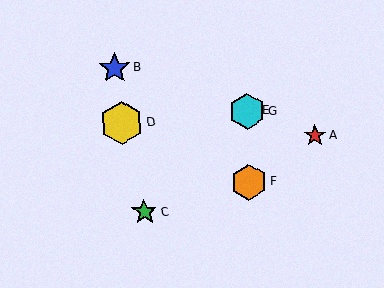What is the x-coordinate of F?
Object F is at x≈249.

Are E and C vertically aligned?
No, E is at x≈247 and C is at x≈144.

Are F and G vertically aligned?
Yes, both are at x≈249.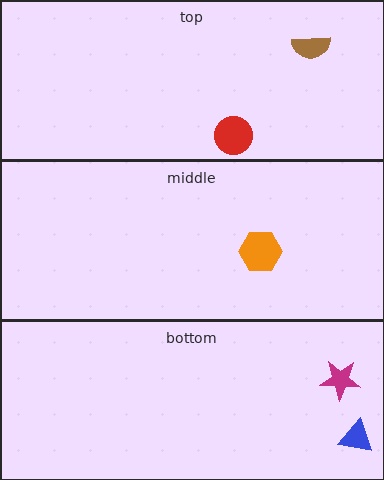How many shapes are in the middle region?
1.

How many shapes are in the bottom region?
2.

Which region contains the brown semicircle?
The top region.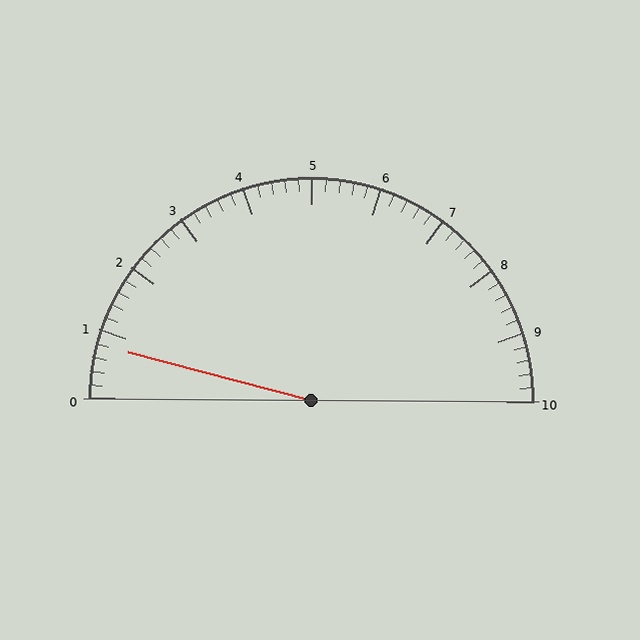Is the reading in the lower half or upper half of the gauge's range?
The reading is in the lower half of the range (0 to 10).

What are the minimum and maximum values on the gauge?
The gauge ranges from 0 to 10.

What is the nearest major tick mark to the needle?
The nearest major tick mark is 1.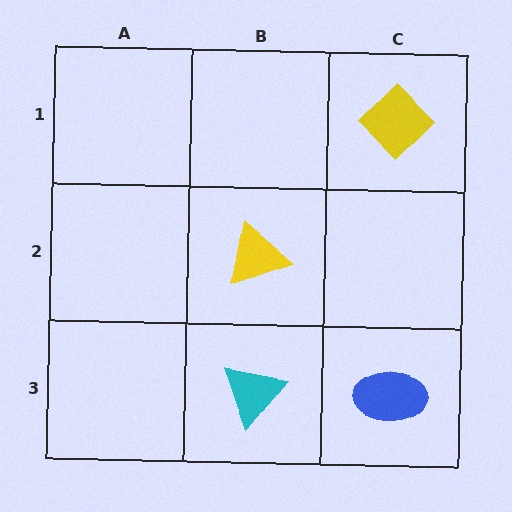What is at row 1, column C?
A yellow diamond.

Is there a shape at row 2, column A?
No, that cell is empty.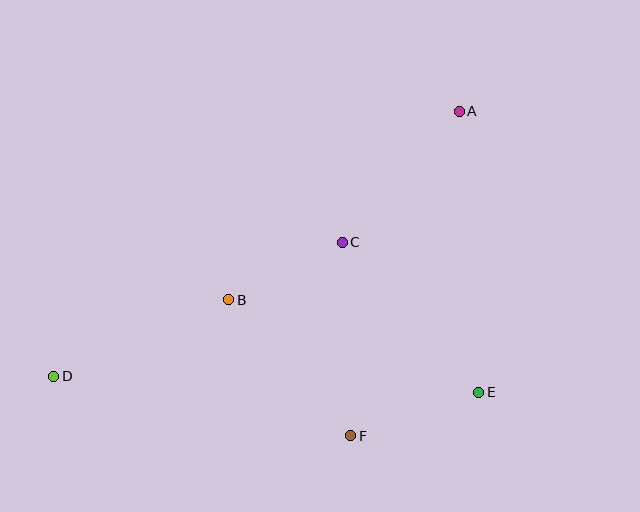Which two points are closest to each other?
Points B and C are closest to each other.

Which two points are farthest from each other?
Points A and D are farthest from each other.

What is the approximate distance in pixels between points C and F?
The distance between C and F is approximately 193 pixels.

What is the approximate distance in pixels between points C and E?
The distance between C and E is approximately 203 pixels.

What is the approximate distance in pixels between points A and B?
The distance between A and B is approximately 298 pixels.